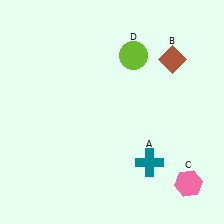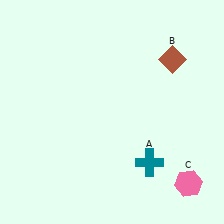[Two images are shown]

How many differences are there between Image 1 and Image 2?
There is 1 difference between the two images.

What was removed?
The lime circle (D) was removed in Image 2.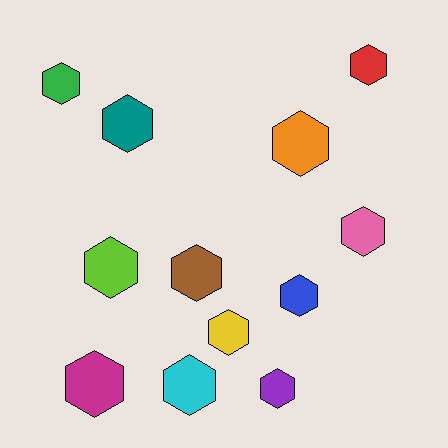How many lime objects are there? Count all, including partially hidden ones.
There is 1 lime object.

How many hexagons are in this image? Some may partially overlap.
There are 12 hexagons.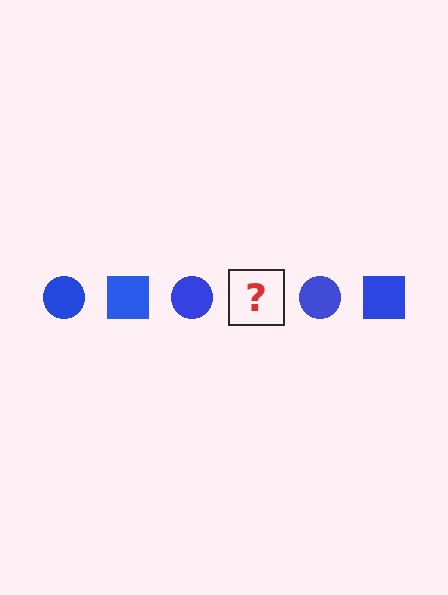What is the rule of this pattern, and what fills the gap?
The rule is that the pattern cycles through circle, square shapes in blue. The gap should be filled with a blue square.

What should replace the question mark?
The question mark should be replaced with a blue square.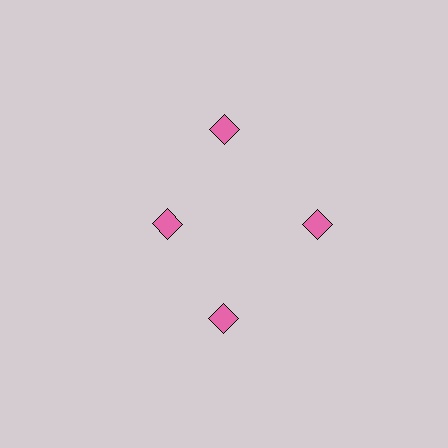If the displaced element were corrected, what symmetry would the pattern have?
It would have 4-fold rotational symmetry — the pattern would map onto itself every 90 degrees.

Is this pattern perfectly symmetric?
No. The 4 pink diamonds are arranged in a ring, but one element near the 9 o'clock position is pulled inward toward the center, breaking the 4-fold rotational symmetry.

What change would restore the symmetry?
The symmetry would be restored by moving it outward, back onto the ring so that all 4 diamonds sit at equal angles and equal distance from the center.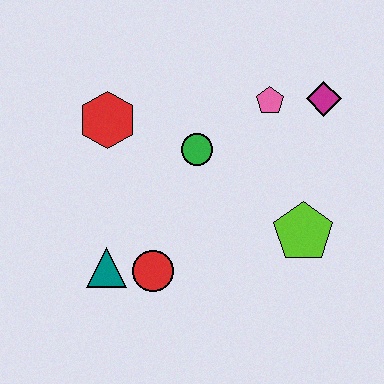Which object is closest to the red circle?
The teal triangle is closest to the red circle.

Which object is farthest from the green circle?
The teal triangle is farthest from the green circle.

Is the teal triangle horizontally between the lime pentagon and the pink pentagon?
No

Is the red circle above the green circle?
No